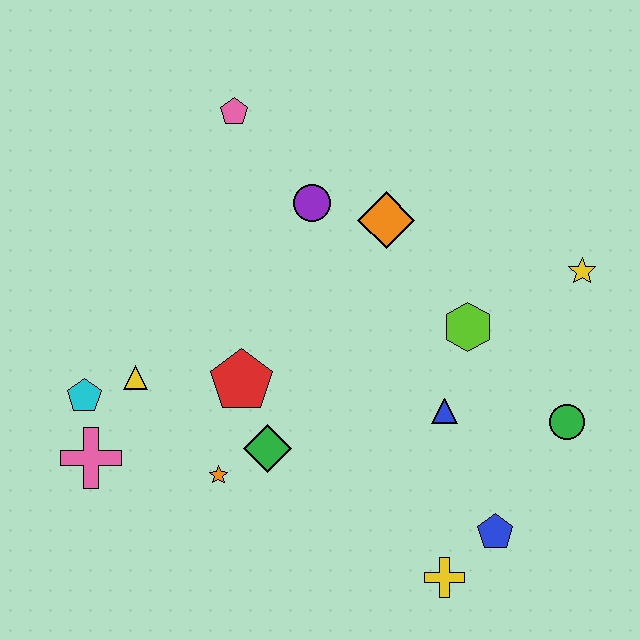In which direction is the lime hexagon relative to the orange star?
The lime hexagon is to the right of the orange star.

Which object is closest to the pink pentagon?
The purple circle is closest to the pink pentagon.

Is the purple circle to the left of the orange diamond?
Yes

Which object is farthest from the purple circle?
The yellow cross is farthest from the purple circle.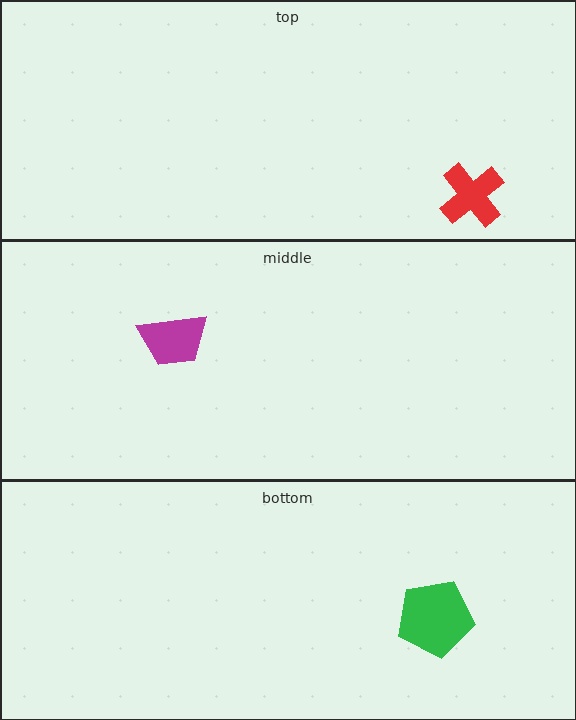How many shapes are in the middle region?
1.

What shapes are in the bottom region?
The green pentagon.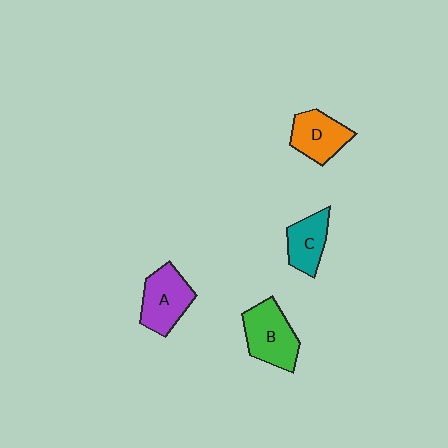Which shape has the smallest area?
Shape C (teal).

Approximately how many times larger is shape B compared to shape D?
Approximately 1.2 times.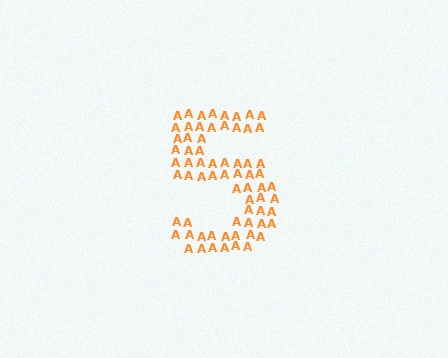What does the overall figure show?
The overall figure shows the digit 5.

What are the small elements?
The small elements are letter A's.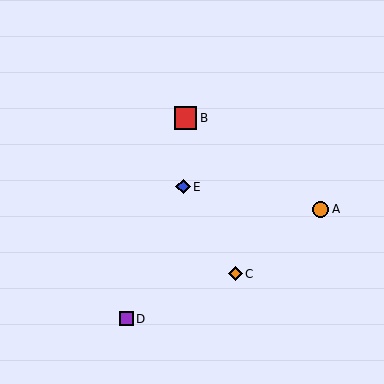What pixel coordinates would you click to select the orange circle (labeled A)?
Click at (320, 209) to select the orange circle A.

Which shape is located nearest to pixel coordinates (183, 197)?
The blue diamond (labeled E) at (183, 187) is nearest to that location.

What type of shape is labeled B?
Shape B is a red square.